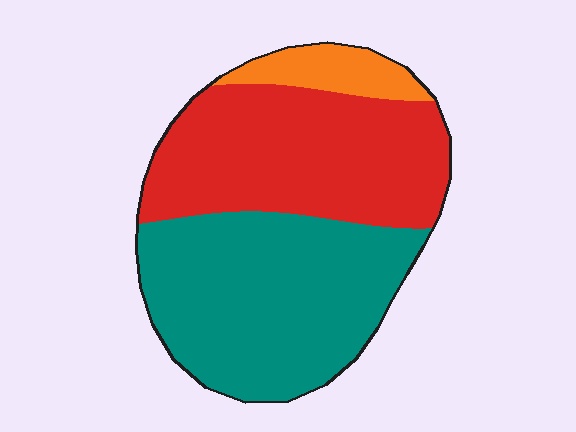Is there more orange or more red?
Red.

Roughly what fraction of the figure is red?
Red takes up about two fifths (2/5) of the figure.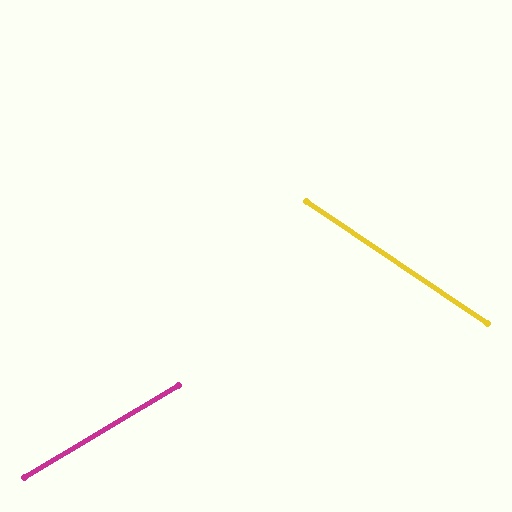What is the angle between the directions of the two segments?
Approximately 65 degrees.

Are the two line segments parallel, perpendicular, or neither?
Neither parallel nor perpendicular — they differ by about 65°.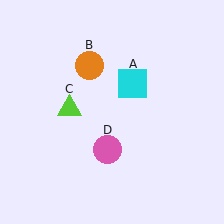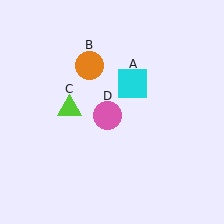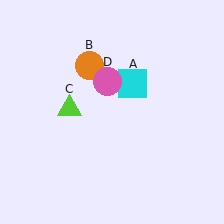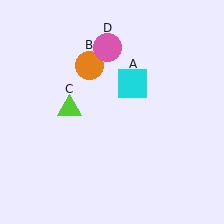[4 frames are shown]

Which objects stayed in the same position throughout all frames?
Cyan square (object A) and orange circle (object B) and lime triangle (object C) remained stationary.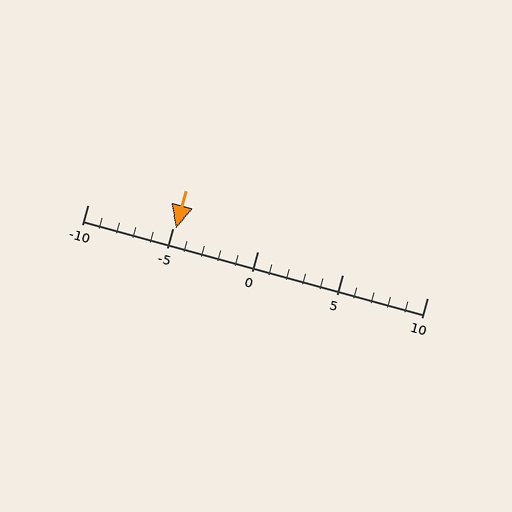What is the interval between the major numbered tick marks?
The major tick marks are spaced 5 units apart.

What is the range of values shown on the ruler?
The ruler shows values from -10 to 10.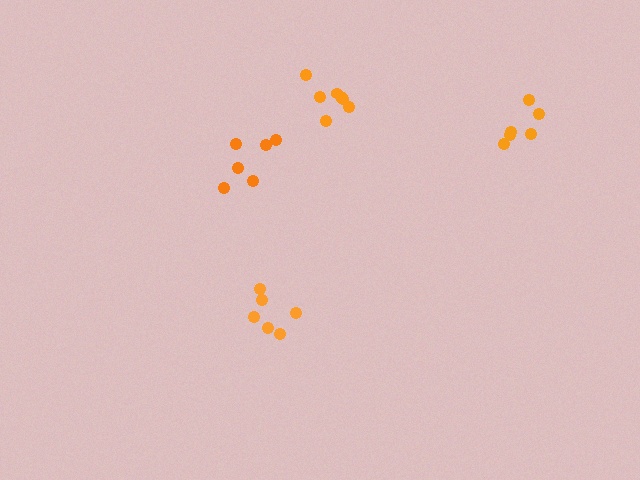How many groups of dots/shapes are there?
There are 4 groups.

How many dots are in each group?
Group 1: 7 dots, Group 2: 6 dots, Group 3: 6 dots, Group 4: 6 dots (25 total).